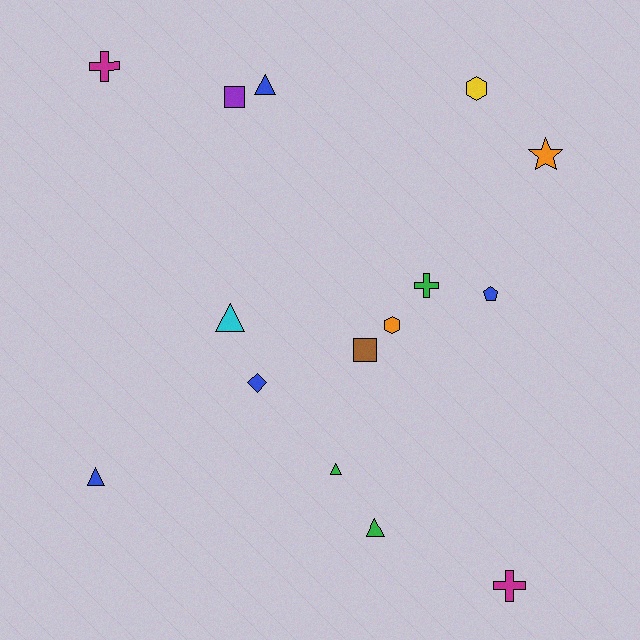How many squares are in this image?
There are 2 squares.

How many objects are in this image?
There are 15 objects.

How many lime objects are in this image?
There are no lime objects.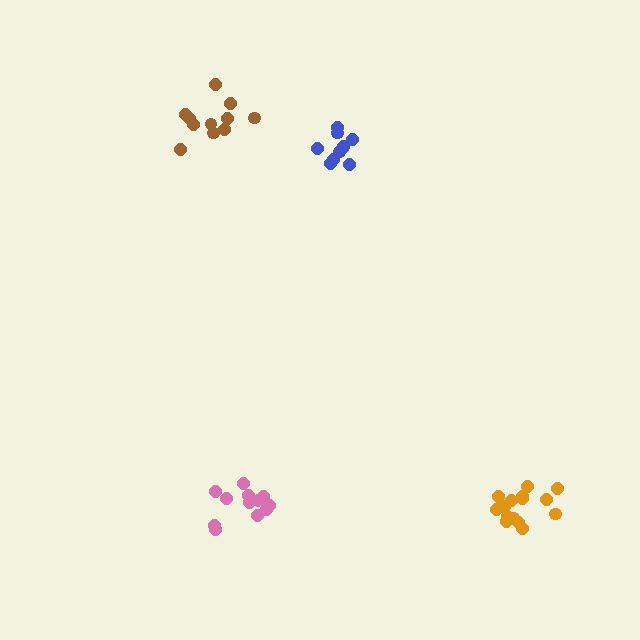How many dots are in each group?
Group 1: 15 dots, Group 2: 12 dots, Group 3: 10 dots, Group 4: 11 dots (48 total).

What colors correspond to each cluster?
The clusters are colored: orange, pink, blue, brown.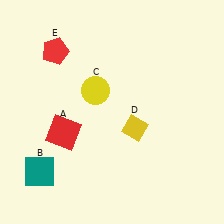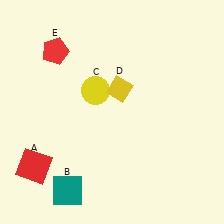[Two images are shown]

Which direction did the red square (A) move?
The red square (A) moved down.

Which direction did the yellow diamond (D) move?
The yellow diamond (D) moved up.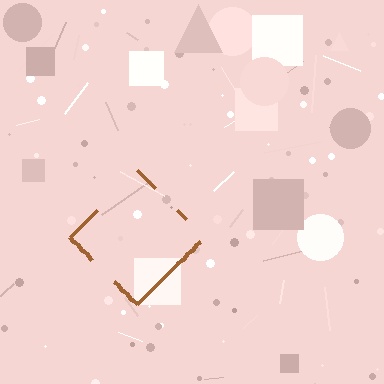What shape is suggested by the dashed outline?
The dashed outline suggests a diamond.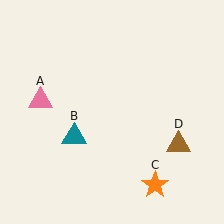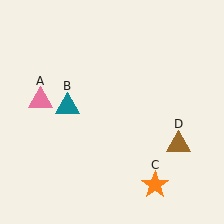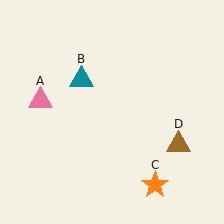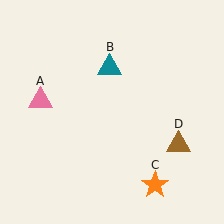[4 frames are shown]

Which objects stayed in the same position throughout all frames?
Pink triangle (object A) and orange star (object C) and brown triangle (object D) remained stationary.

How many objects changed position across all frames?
1 object changed position: teal triangle (object B).